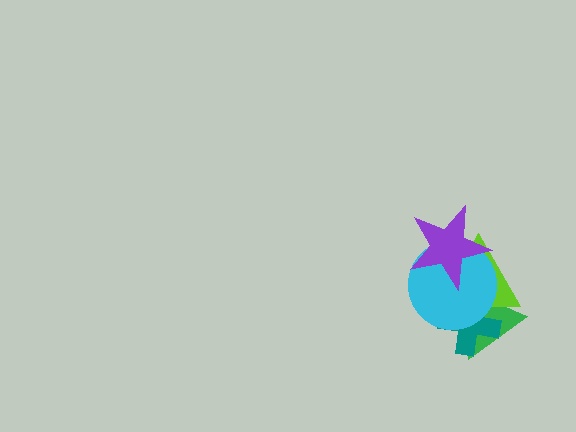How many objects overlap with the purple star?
2 objects overlap with the purple star.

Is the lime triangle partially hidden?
Yes, it is partially covered by another shape.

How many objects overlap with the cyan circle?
4 objects overlap with the cyan circle.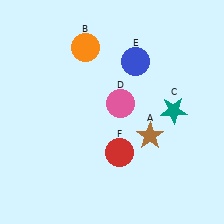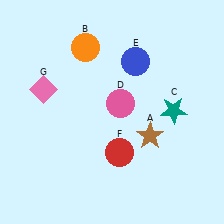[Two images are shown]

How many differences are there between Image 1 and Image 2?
There is 1 difference between the two images.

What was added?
A pink diamond (G) was added in Image 2.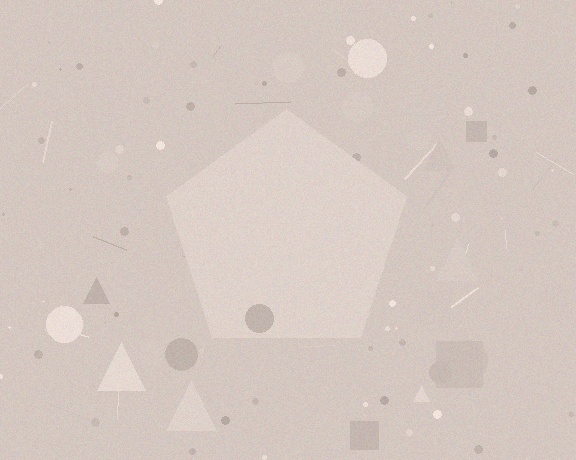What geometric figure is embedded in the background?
A pentagon is embedded in the background.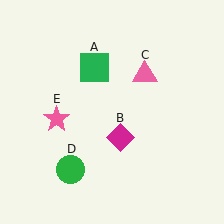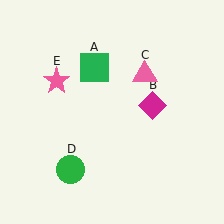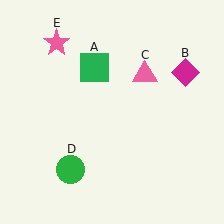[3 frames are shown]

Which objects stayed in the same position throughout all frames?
Green square (object A) and pink triangle (object C) and green circle (object D) remained stationary.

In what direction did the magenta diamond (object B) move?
The magenta diamond (object B) moved up and to the right.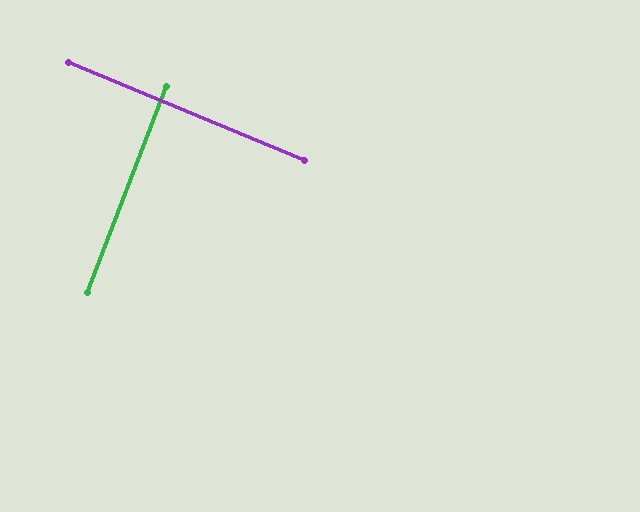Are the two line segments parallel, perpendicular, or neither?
Perpendicular — they meet at approximately 89°.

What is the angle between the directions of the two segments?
Approximately 89 degrees.